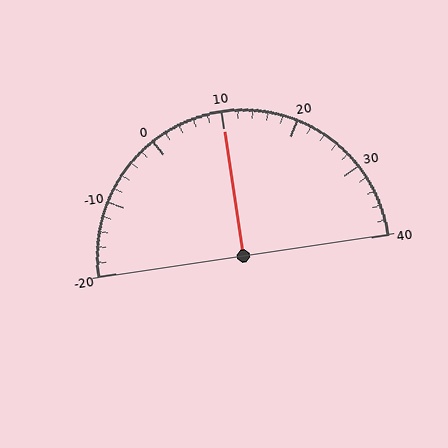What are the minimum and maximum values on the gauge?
The gauge ranges from -20 to 40.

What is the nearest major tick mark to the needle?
The nearest major tick mark is 10.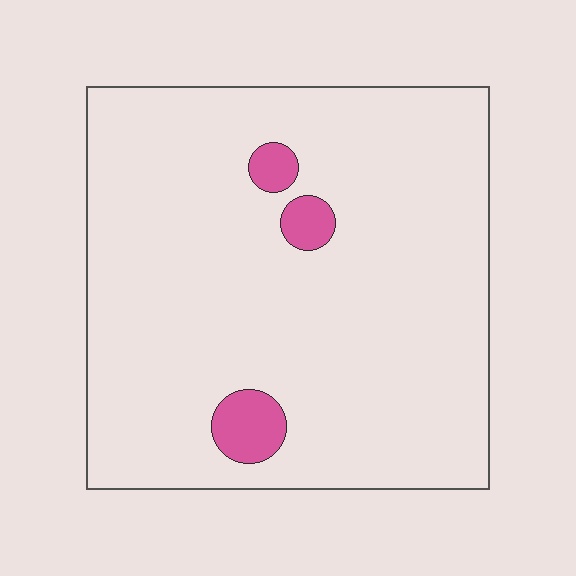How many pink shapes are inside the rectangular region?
3.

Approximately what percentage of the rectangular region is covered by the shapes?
Approximately 5%.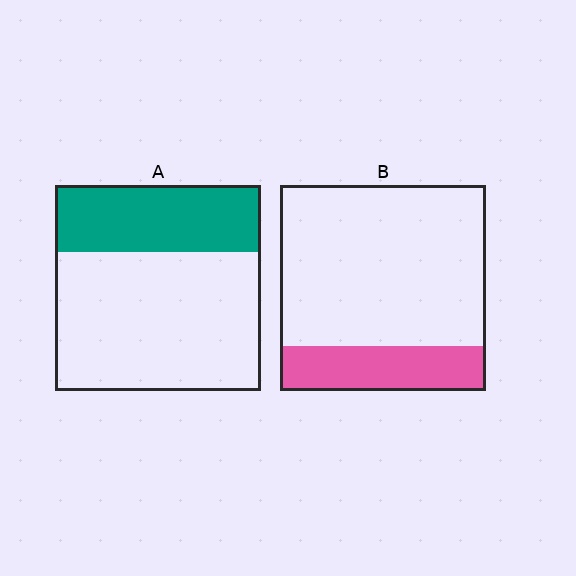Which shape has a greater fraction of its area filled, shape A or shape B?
Shape A.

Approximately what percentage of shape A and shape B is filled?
A is approximately 35% and B is approximately 20%.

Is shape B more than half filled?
No.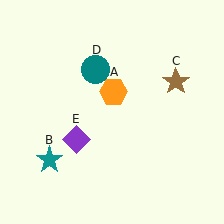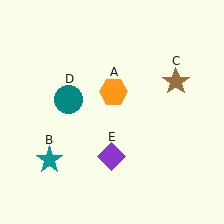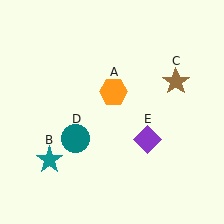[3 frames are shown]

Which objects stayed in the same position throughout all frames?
Orange hexagon (object A) and teal star (object B) and brown star (object C) remained stationary.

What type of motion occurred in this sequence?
The teal circle (object D), purple diamond (object E) rotated counterclockwise around the center of the scene.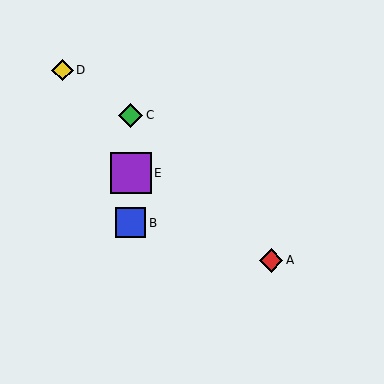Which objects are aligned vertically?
Objects B, C, E are aligned vertically.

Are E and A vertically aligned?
No, E is at x≈131 and A is at x≈271.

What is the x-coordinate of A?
Object A is at x≈271.